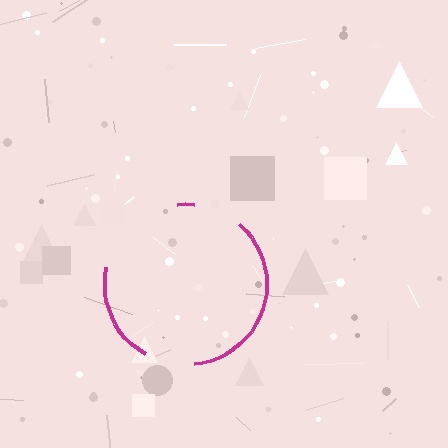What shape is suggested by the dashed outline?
The dashed outline suggests a circle.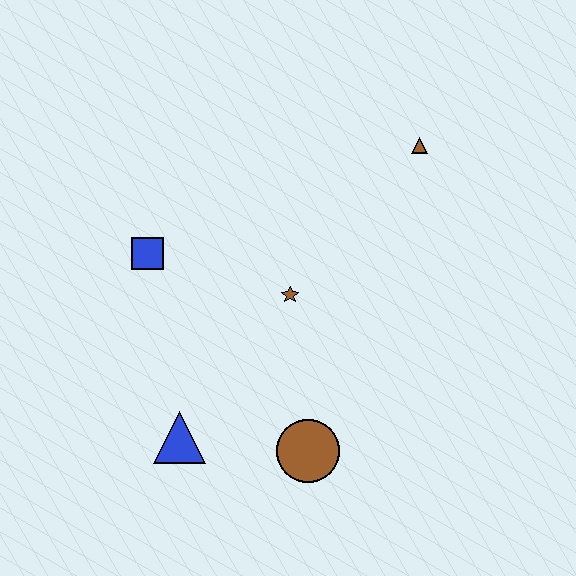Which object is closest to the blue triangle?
The brown circle is closest to the blue triangle.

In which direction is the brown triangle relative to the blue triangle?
The brown triangle is above the blue triangle.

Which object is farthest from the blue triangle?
The brown triangle is farthest from the blue triangle.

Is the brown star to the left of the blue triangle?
No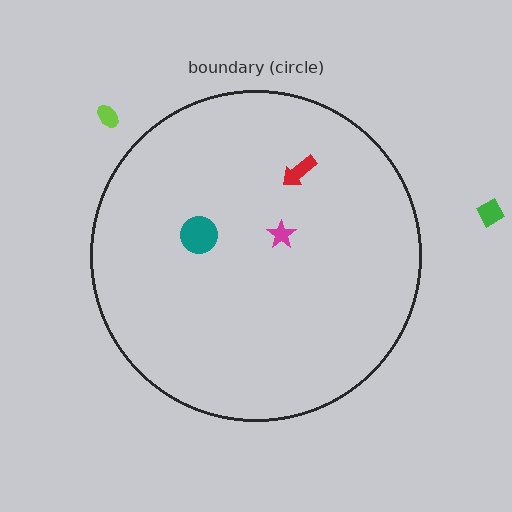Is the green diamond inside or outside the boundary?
Outside.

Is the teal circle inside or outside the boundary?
Inside.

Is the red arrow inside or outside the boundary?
Inside.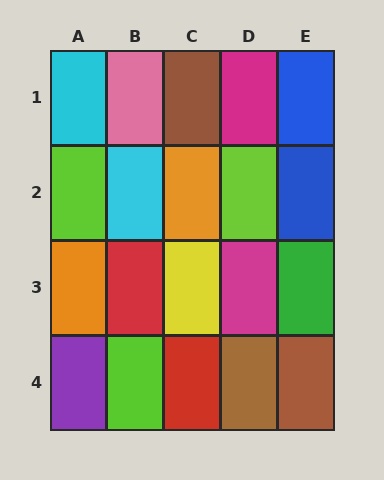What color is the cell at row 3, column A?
Orange.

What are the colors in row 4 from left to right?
Purple, lime, red, brown, brown.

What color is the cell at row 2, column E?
Blue.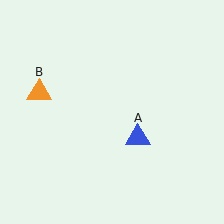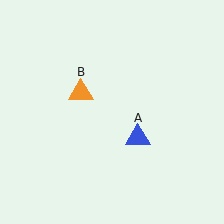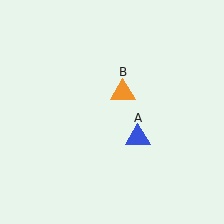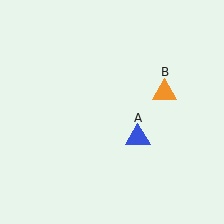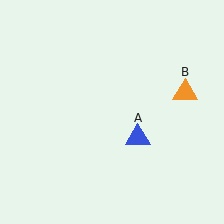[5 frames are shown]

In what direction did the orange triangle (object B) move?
The orange triangle (object B) moved right.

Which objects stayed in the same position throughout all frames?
Blue triangle (object A) remained stationary.